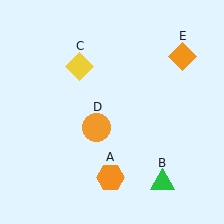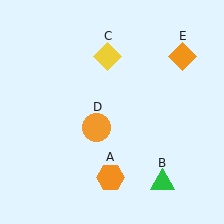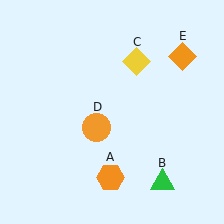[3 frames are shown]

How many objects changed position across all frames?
1 object changed position: yellow diamond (object C).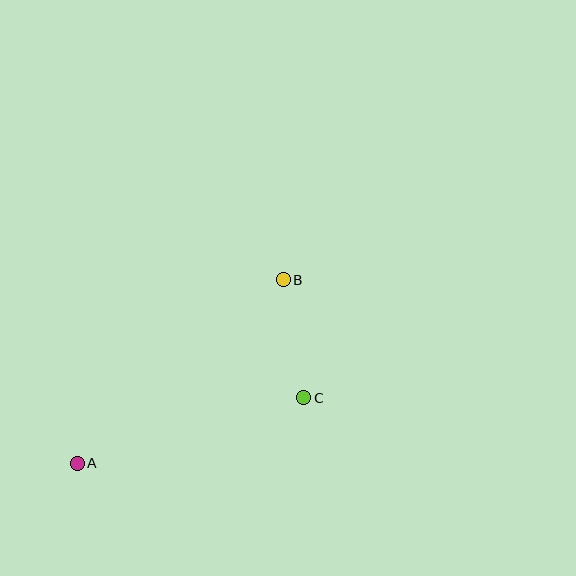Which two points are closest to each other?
Points B and C are closest to each other.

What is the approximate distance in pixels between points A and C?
The distance between A and C is approximately 236 pixels.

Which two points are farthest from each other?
Points A and B are farthest from each other.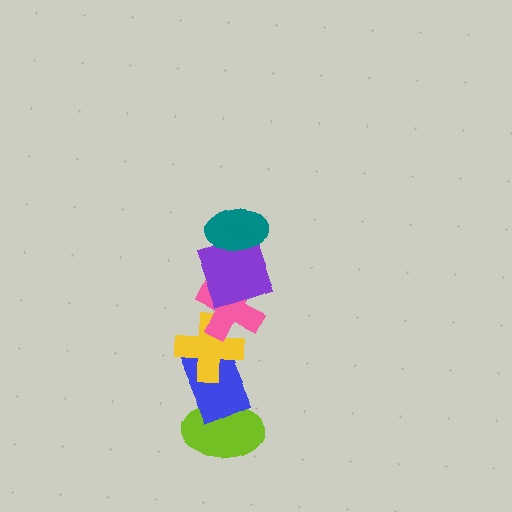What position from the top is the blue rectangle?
The blue rectangle is 5th from the top.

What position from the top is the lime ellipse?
The lime ellipse is 6th from the top.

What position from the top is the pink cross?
The pink cross is 3rd from the top.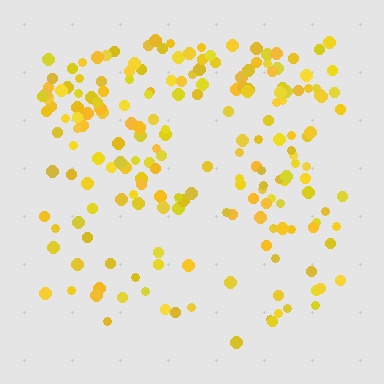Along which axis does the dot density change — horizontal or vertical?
Vertical.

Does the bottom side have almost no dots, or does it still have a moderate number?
Still a moderate number, just noticeably fewer than the top.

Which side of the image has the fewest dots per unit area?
The bottom.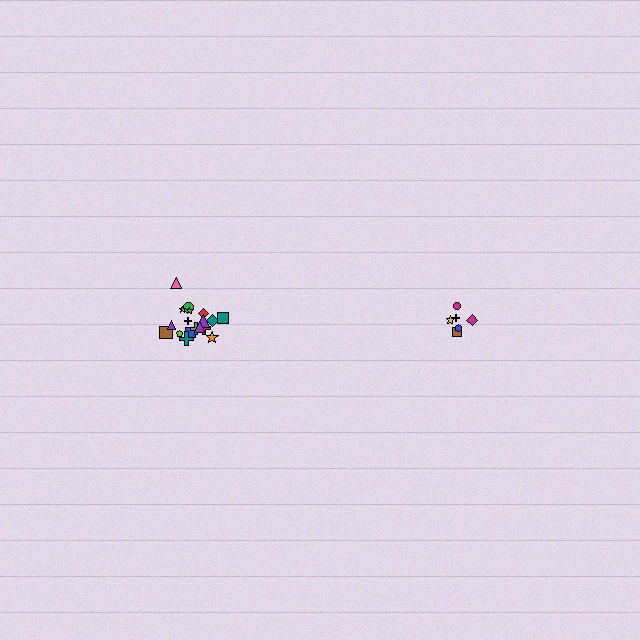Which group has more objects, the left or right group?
The left group.